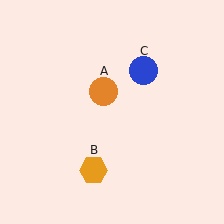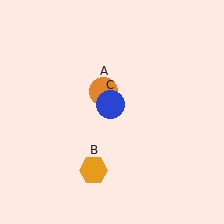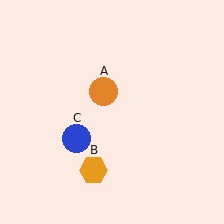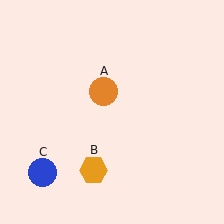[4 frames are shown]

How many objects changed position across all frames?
1 object changed position: blue circle (object C).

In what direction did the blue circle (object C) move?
The blue circle (object C) moved down and to the left.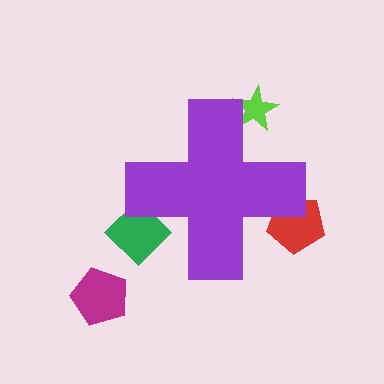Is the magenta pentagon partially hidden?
No, the magenta pentagon is fully visible.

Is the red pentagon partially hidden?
Yes, the red pentagon is partially hidden behind the purple cross.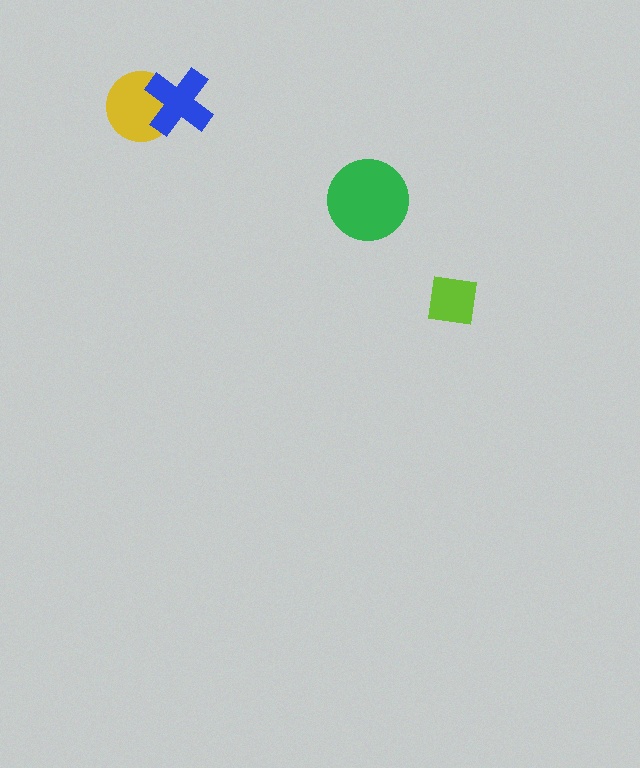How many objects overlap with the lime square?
0 objects overlap with the lime square.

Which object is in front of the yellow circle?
The blue cross is in front of the yellow circle.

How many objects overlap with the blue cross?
1 object overlaps with the blue cross.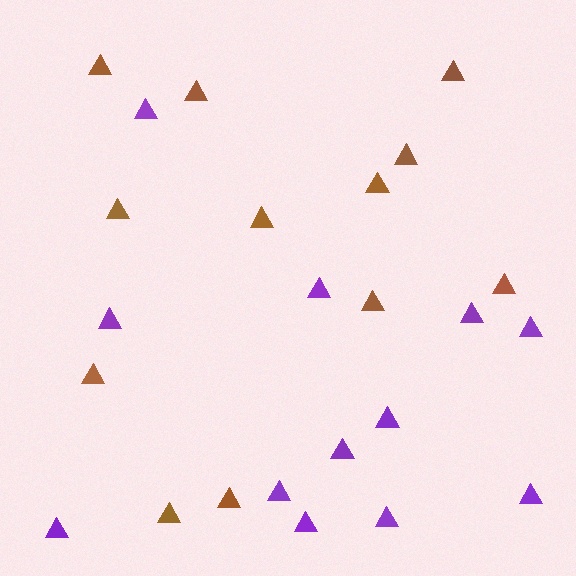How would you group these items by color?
There are 2 groups: one group of purple triangles (12) and one group of brown triangles (12).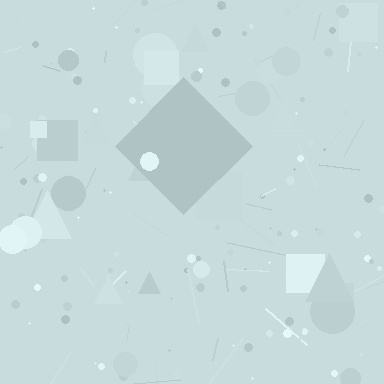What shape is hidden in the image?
A diamond is hidden in the image.